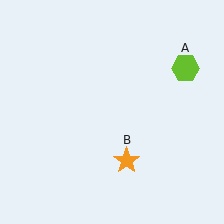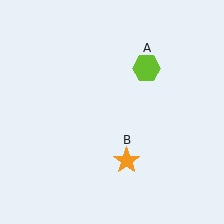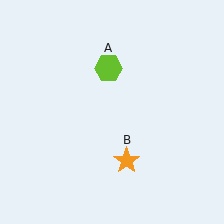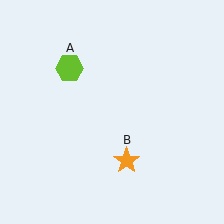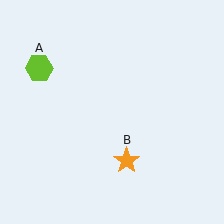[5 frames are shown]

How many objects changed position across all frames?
1 object changed position: lime hexagon (object A).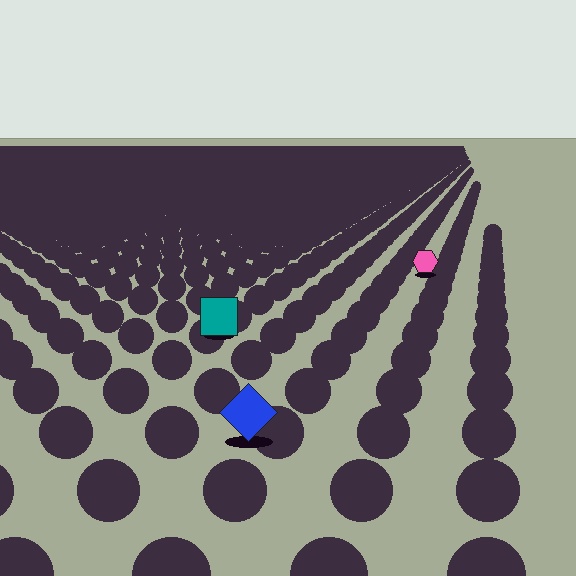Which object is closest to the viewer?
The blue diamond is closest. The texture marks near it are larger and more spread out.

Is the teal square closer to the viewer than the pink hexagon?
Yes. The teal square is closer — you can tell from the texture gradient: the ground texture is coarser near it.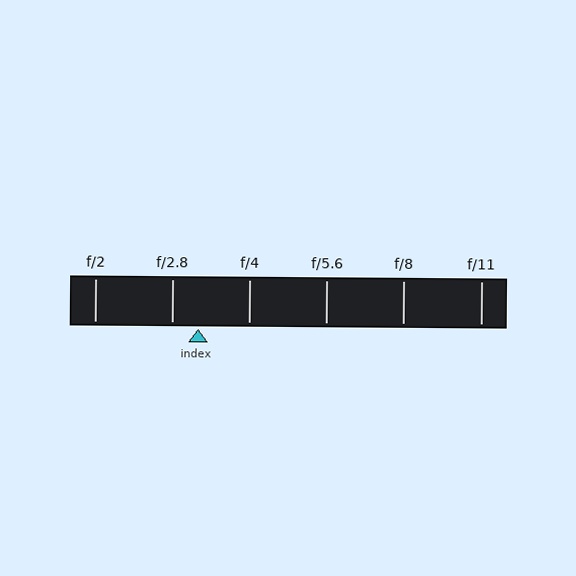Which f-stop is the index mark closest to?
The index mark is closest to f/2.8.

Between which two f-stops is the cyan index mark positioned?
The index mark is between f/2.8 and f/4.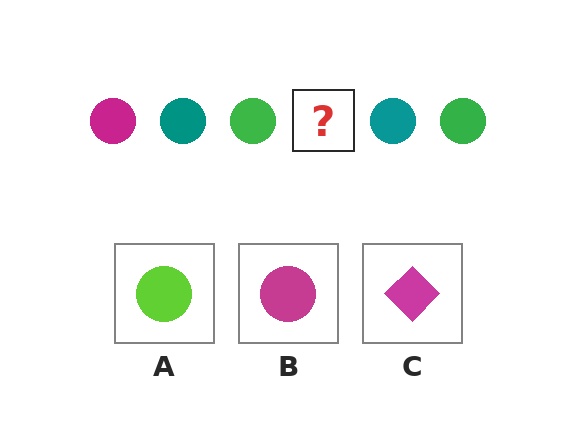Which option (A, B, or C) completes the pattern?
B.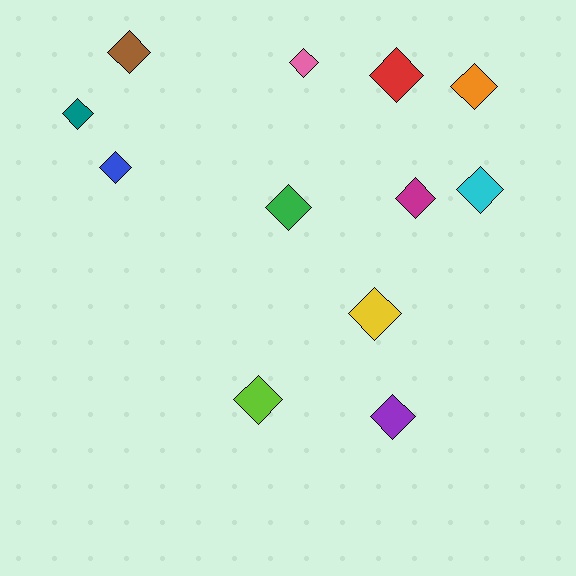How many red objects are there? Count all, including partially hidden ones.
There is 1 red object.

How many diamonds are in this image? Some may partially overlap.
There are 12 diamonds.